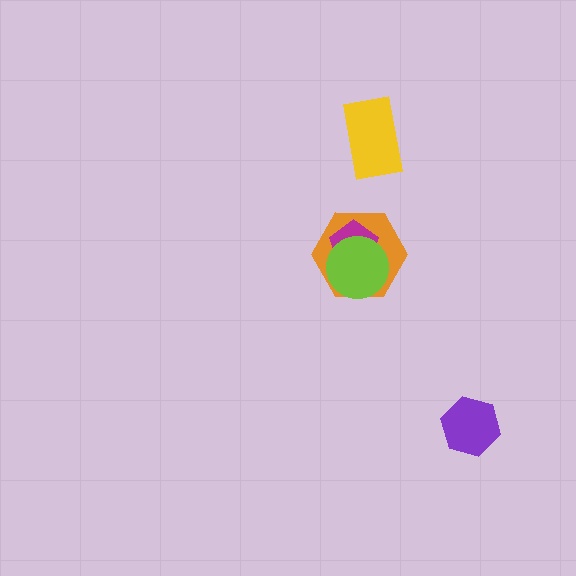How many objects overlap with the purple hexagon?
0 objects overlap with the purple hexagon.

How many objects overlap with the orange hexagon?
2 objects overlap with the orange hexagon.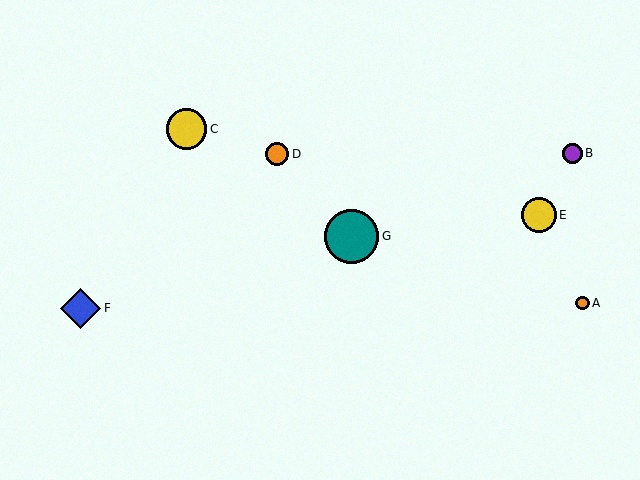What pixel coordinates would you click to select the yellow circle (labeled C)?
Click at (187, 129) to select the yellow circle C.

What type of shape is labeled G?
Shape G is a teal circle.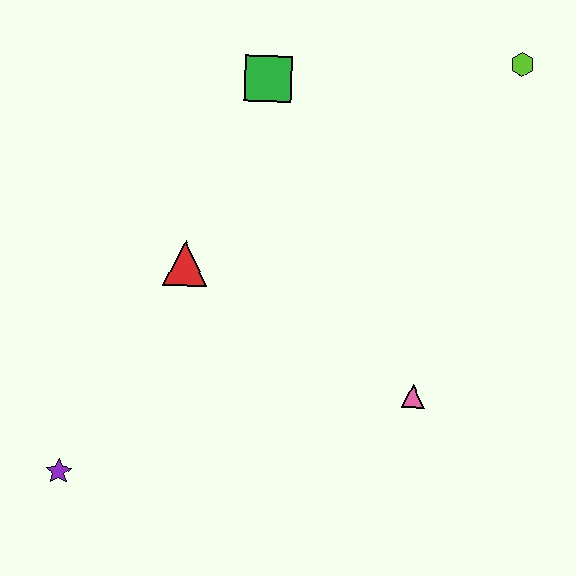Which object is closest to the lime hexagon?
The green square is closest to the lime hexagon.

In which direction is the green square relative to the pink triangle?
The green square is above the pink triangle.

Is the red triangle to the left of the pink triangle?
Yes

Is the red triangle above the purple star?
Yes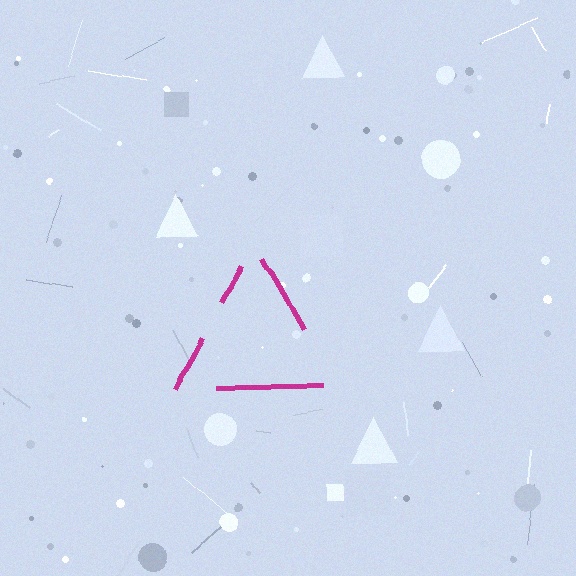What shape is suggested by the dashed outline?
The dashed outline suggests a triangle.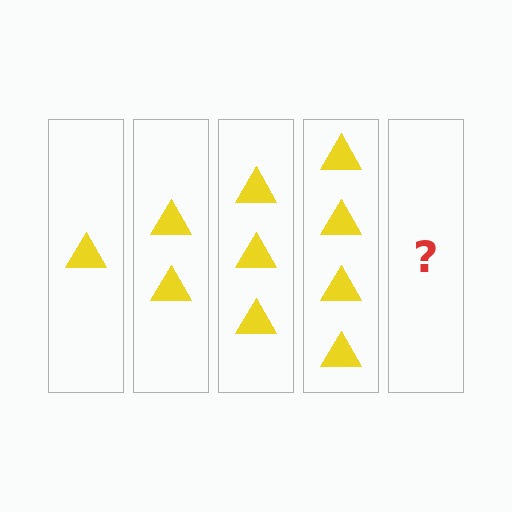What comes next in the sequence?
The next element should be 5 triangles.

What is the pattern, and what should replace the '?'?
The pattern is that each step adds one more triangle. The '?' should be 5 triangles.